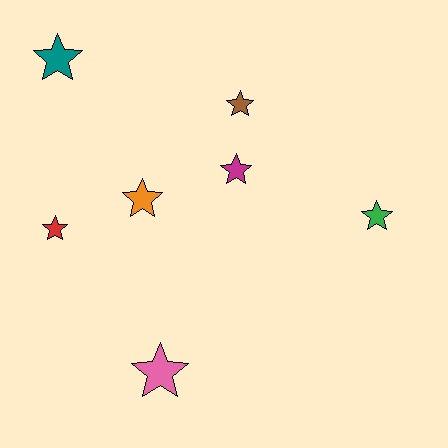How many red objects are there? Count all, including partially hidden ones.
There is 1 red object.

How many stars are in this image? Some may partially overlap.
There are 7 stars.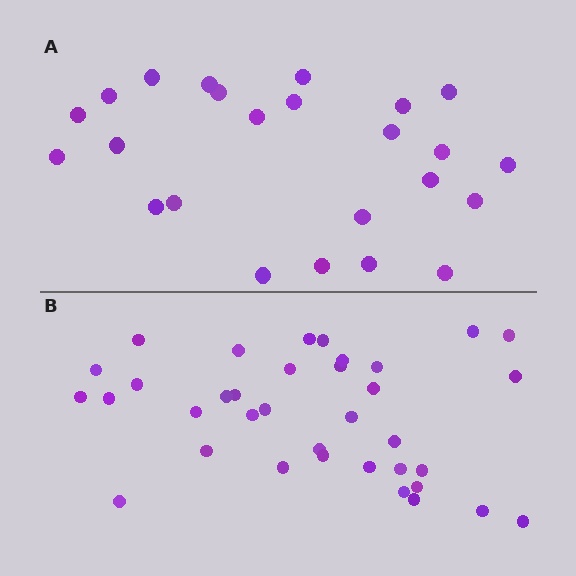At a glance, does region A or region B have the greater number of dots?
Region B (the bottom region) has more dots.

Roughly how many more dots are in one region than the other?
Region B has roughly 12 or so more dots than region A.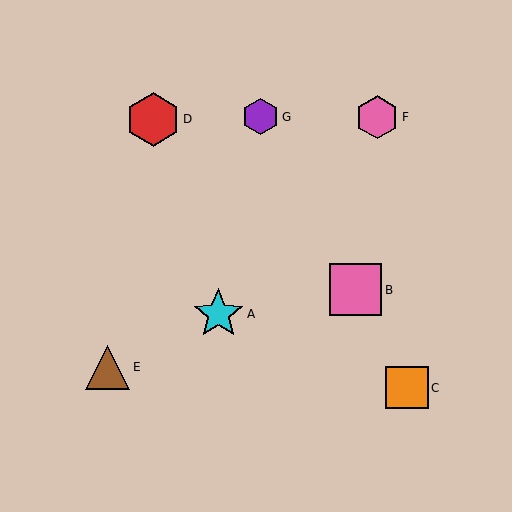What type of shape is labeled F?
Shape F is a pink hexagon.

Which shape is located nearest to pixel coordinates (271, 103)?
The purple hexagon (labeled G) at (260, 117) is nearest to that location.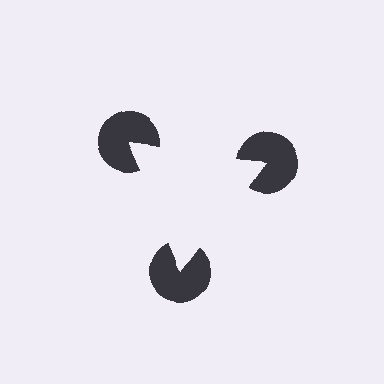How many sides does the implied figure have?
3 sides.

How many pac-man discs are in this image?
There are 3 — one at each vertex of the illusory triangle.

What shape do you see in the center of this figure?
An illusory triangle — its edges are inferred from the aligned wedge cuts in the pac-man discs, not physically drawn.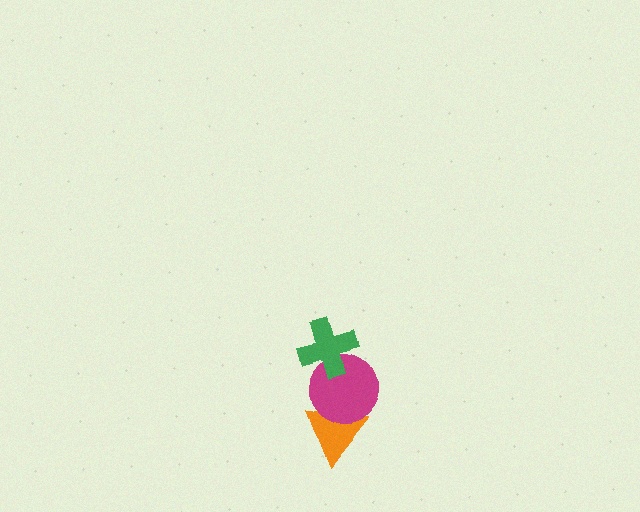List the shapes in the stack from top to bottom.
From top to bottom: the green cross, the magenta circle, the orange triangle.